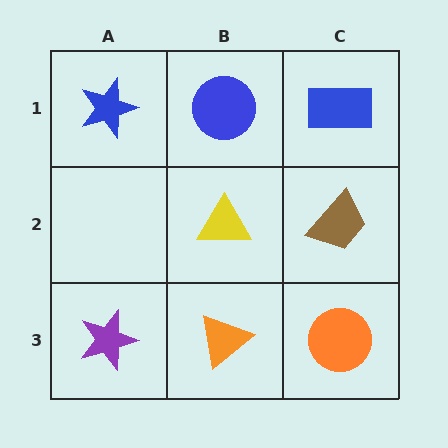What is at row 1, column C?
A blue rectangle.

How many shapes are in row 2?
2 shapes.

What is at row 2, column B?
A yellow triangle.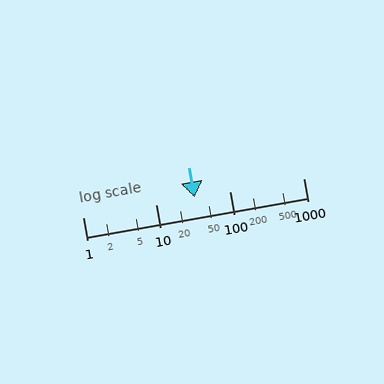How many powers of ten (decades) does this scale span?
The scale spans 3 decades, from 1 to 1000.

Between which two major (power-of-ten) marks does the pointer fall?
The pointer is between 10 and 100.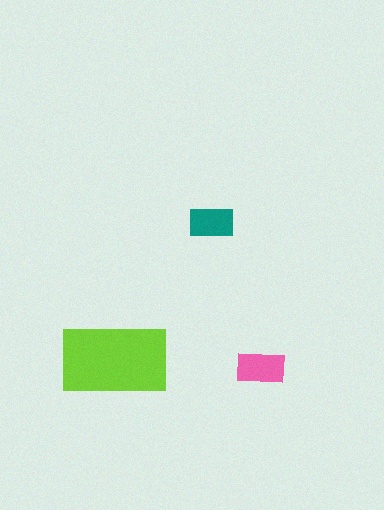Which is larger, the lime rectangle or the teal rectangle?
The lime one.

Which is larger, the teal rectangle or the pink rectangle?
The pink one.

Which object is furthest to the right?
The pink rectangle is rightmost.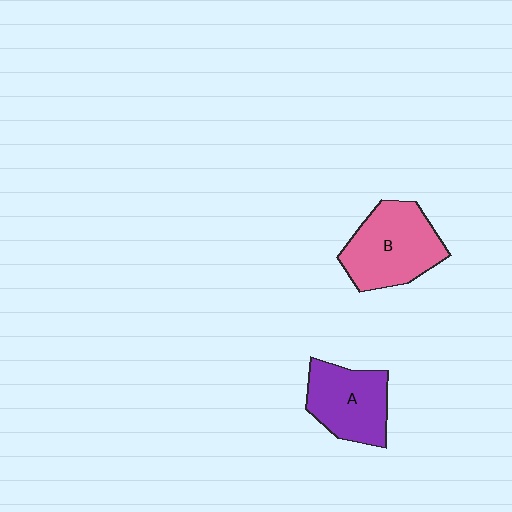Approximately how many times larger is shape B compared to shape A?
Approximately 1.2 times.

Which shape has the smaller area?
Shape A (purple).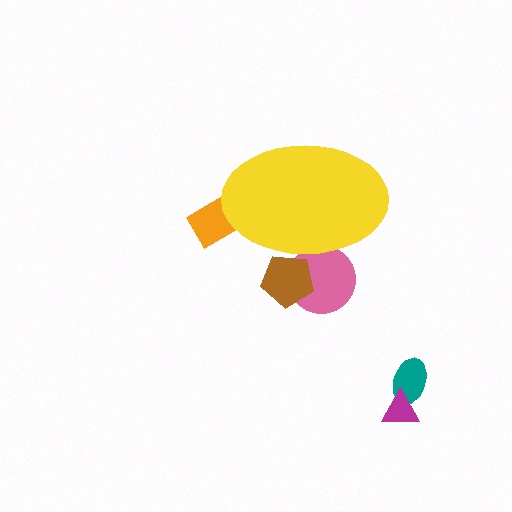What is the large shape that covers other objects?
A yellow ellipse.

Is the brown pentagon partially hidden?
Yes, the brown pentagon is partially hidden behind the yellow ellipse.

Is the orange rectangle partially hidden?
Yes, the orange rectangle is partially hidden behind the yellow ellipse.